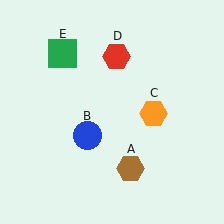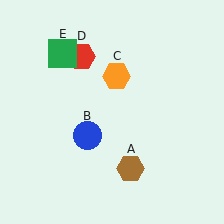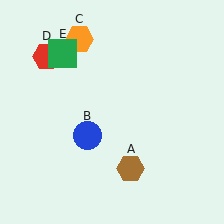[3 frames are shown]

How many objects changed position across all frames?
2 objects changed position: orange hexagon (object C), red hexagon (object D).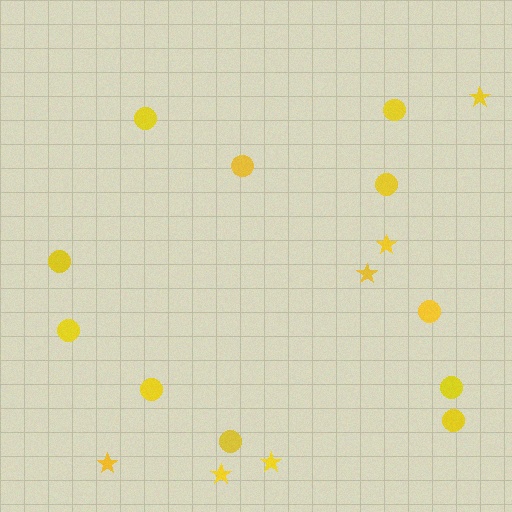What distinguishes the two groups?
There are 2 groups: one group of circles (11) and one group of stars (6).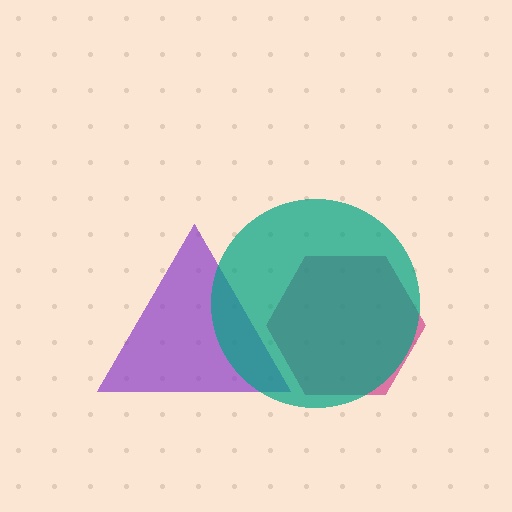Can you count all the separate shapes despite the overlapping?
Yes, there are 3 separate shapes.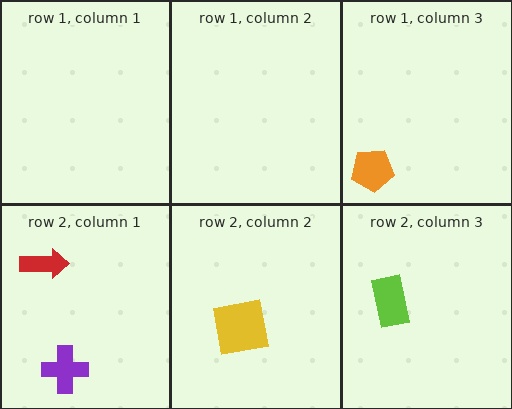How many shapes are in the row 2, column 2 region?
1.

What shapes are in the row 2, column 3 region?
The lime rectangle.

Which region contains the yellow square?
The row 2, column 2 region.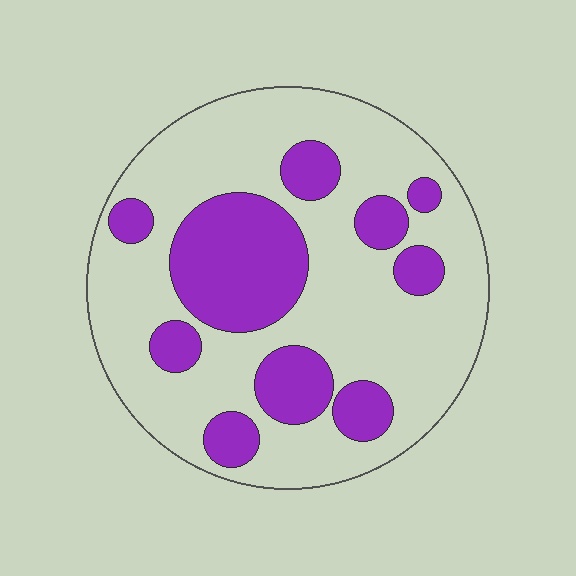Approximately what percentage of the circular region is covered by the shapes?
Approximately 30%.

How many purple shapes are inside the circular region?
10.